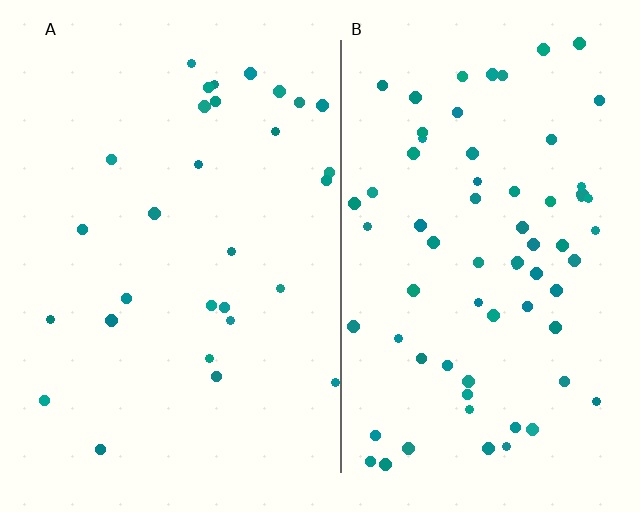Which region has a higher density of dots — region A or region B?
B (the right).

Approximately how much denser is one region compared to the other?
Approximately 2.4× — region B over region A.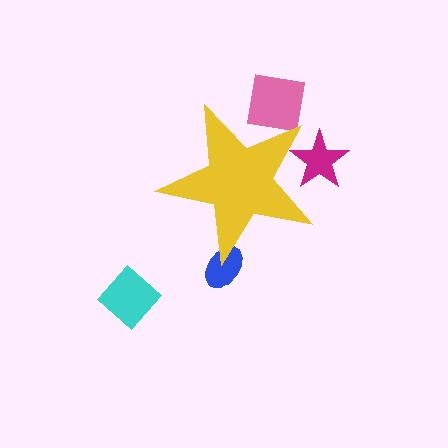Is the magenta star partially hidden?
Yes, the magenta star is partially hidden behind the yellow star.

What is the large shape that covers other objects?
A yellow star.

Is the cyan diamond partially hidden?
No, the cyan diamond is fully visible.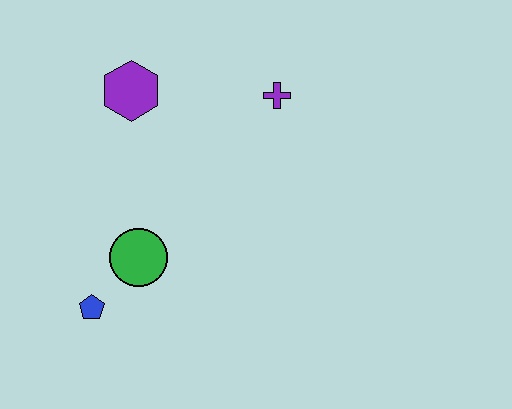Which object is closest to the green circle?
The blue pentagon is closest to the green circle.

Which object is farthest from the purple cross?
The blue pentagon is farthest from the purple cross.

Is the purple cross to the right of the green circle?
Yes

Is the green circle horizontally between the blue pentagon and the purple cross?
Yes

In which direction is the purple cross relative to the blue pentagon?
The purple cross is above the blue pentagon.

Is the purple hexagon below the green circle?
No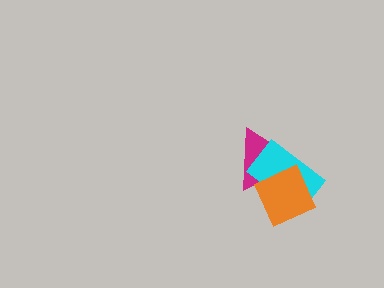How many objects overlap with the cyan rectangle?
2 objects overlap with the cyan rectangle.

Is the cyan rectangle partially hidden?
Yes, it is partially covered by another shape.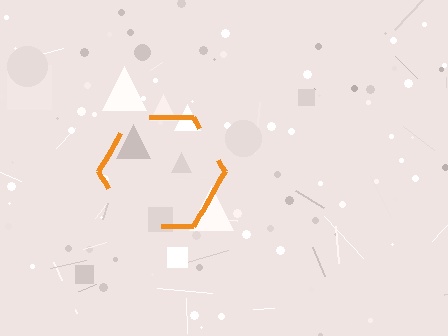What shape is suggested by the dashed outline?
The dashed outline suggests a hexagon.